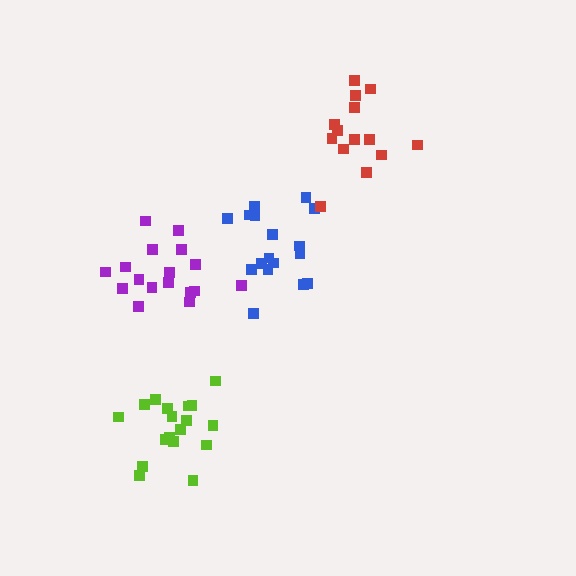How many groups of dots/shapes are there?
There are 4 groups.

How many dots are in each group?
Group 1: 17 dots, Group 2: 18 dots, Group 3: 17 dots, Group 4: 14 dots (66 total).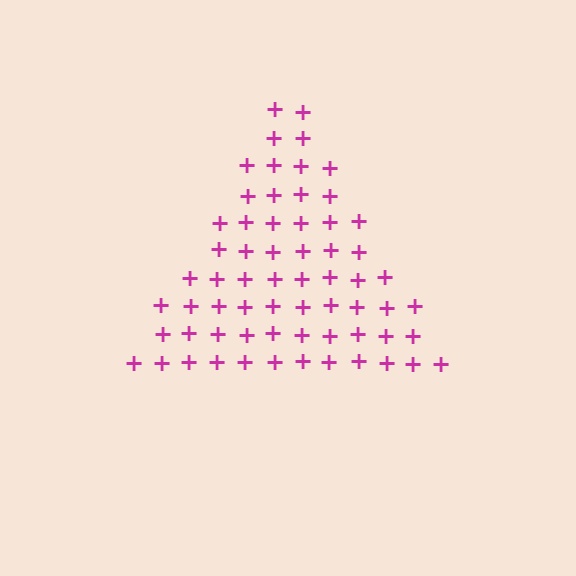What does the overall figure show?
The overall figure shows a triangle.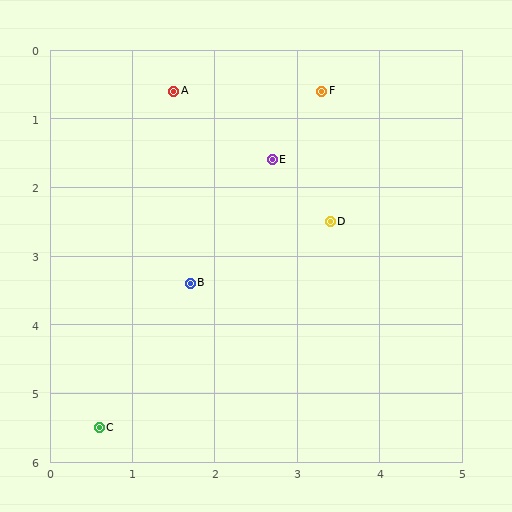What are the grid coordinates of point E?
Point E is at approximately (2.7, 1.6).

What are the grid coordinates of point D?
Point D is at approximately (3.4, 2.5).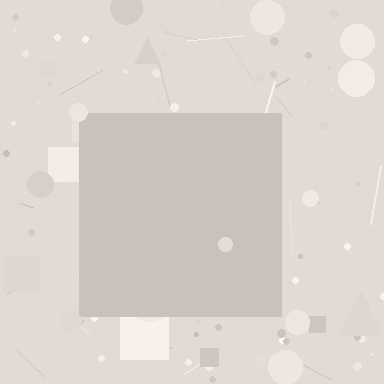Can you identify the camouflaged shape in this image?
The camouflaged shape is a square.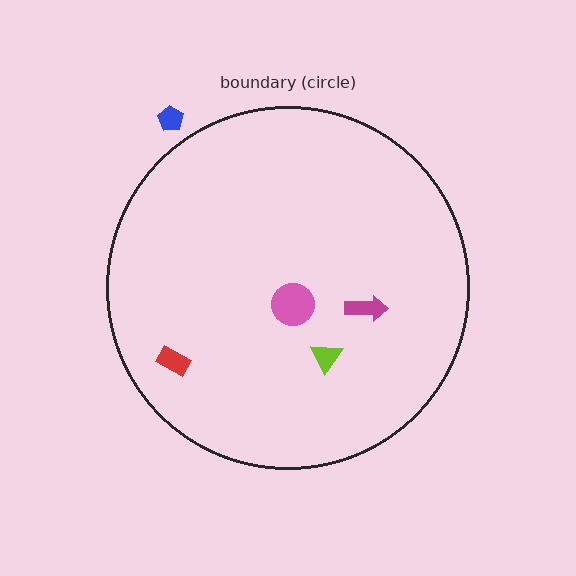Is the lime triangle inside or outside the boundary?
Inside.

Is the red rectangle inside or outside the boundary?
Inside.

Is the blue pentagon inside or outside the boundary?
Outside.